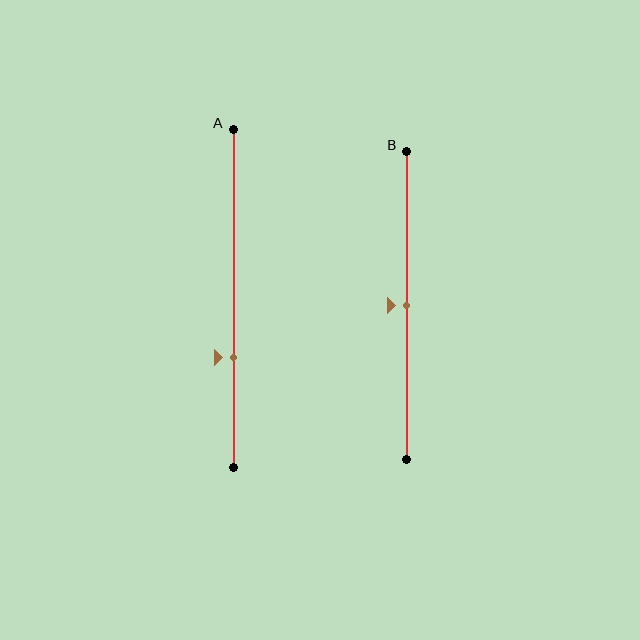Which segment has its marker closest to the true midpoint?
Segment B has its marker closest to the true midpoint.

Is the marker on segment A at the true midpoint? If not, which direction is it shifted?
No, the marker on segment A is shifted downward by about 18% of the segment length.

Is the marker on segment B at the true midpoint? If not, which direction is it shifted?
Yes, the marker on segment B is at the true midpoint.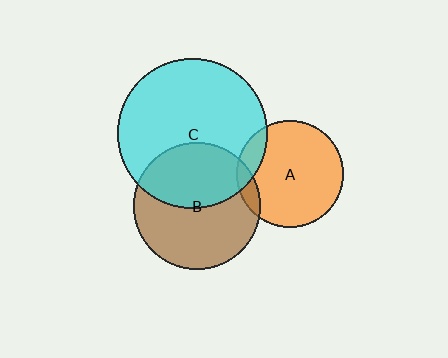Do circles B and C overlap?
Yes.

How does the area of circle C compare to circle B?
Approximately 1.4 times.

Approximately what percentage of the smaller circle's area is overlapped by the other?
Approximately 45%.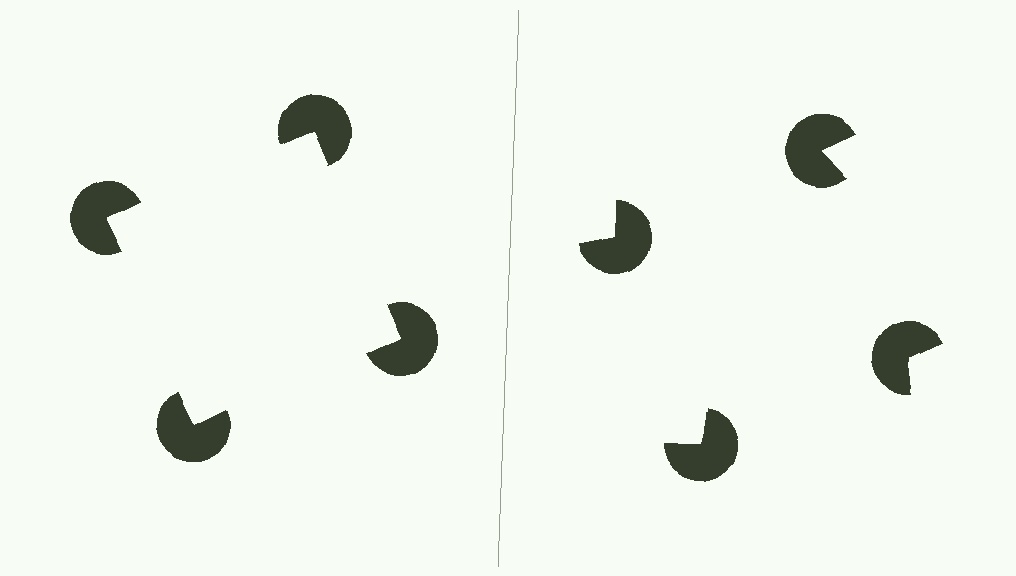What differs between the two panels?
The pac-man discs are positioned identically on both sides; only the wedge orientations differ. On the left they align to a square; on the right they are misaligned.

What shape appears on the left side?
An illusory square.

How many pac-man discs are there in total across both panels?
8 — 4 on each side.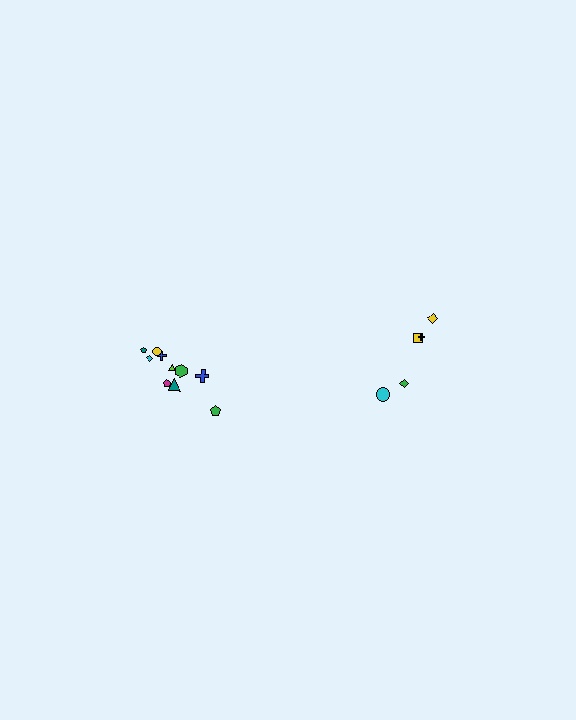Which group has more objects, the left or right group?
The left group.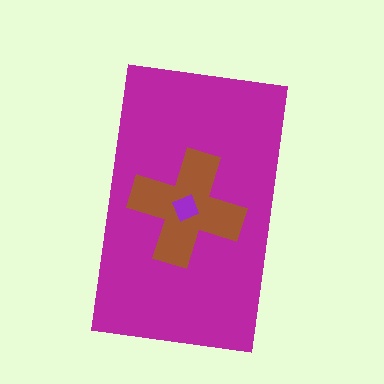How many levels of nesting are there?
3.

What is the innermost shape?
The purple diamond.